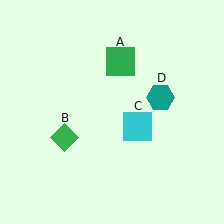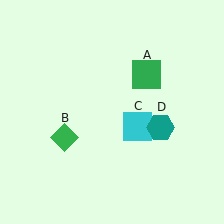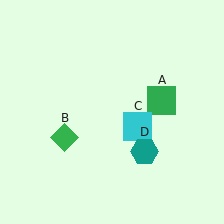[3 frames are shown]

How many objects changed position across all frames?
2 objects changed position: green square (object A), teal hexagon (object D).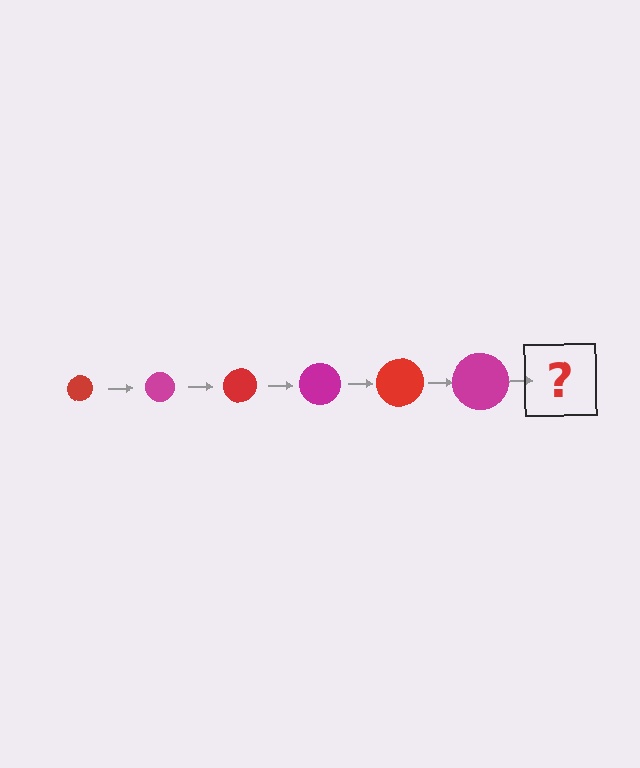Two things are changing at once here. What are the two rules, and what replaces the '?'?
The two rules are that the circle grows larger each step and the color cycles through red and magenta. The '?' should be a red circle, larger than the previous one.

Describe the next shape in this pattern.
It should be a red circle, larger than the previous one.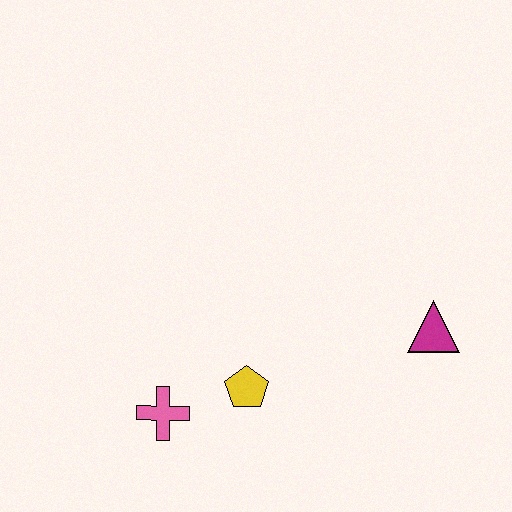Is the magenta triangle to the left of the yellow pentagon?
No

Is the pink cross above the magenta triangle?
No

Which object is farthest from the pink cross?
The magenta triangle is farthest from the pink cross.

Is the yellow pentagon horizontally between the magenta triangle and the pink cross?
Yes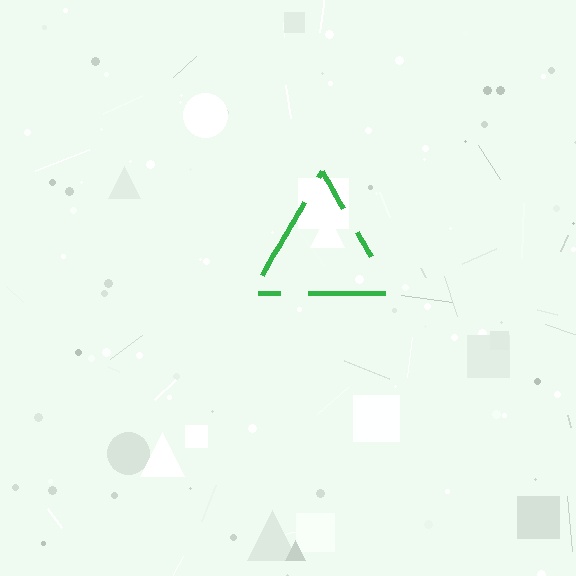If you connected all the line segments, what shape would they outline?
They would outline a triangle.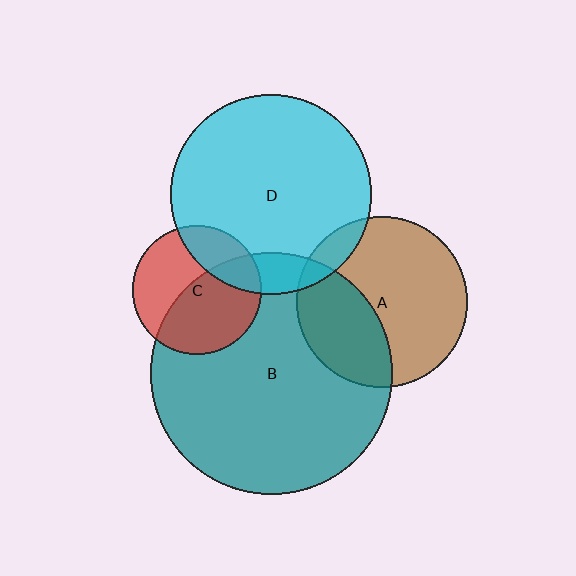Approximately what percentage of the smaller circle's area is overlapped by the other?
Approximately 25%.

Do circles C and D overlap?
Yes.